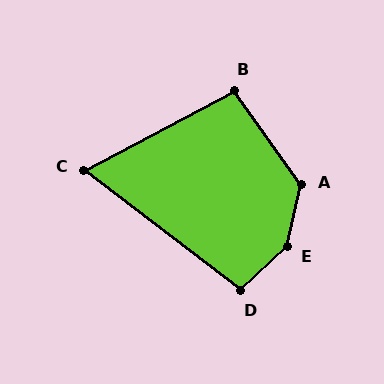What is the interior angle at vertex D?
Approximately 99 degrees (obtuse).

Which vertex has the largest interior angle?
E, at approximately 146 degrees.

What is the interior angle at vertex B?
Approximately 97 degrees (obtuse).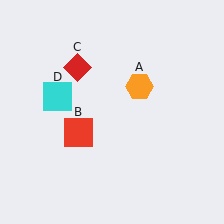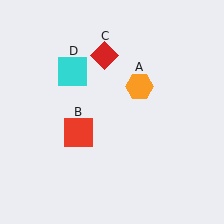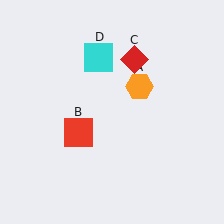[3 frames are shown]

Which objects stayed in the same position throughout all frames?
Orange hexagon (object A) and red square (object B) remained stationary.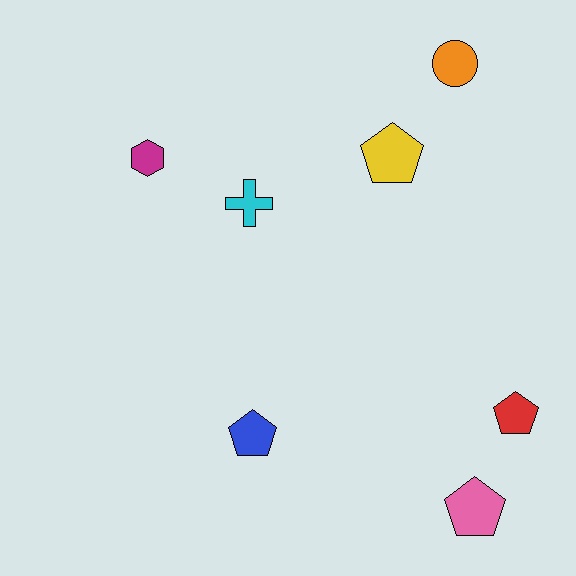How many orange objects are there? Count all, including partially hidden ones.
There is 1 orange object.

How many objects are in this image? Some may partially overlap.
There are 7 objects.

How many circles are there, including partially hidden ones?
There is 1 circle.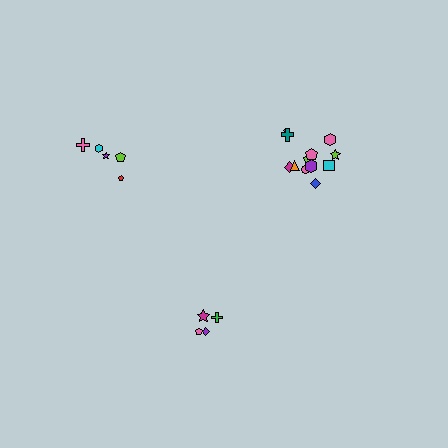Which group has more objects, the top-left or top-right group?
The top-right group.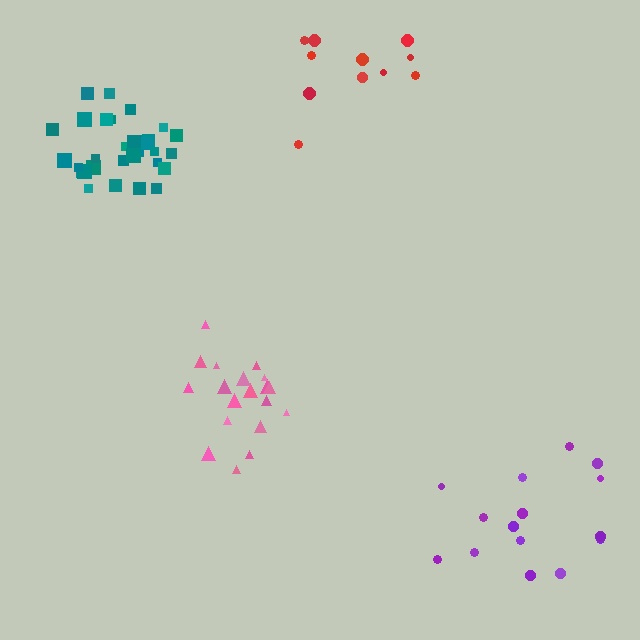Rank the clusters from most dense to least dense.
teal, pink, red, purple.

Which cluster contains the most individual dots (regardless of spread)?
Teal (30).